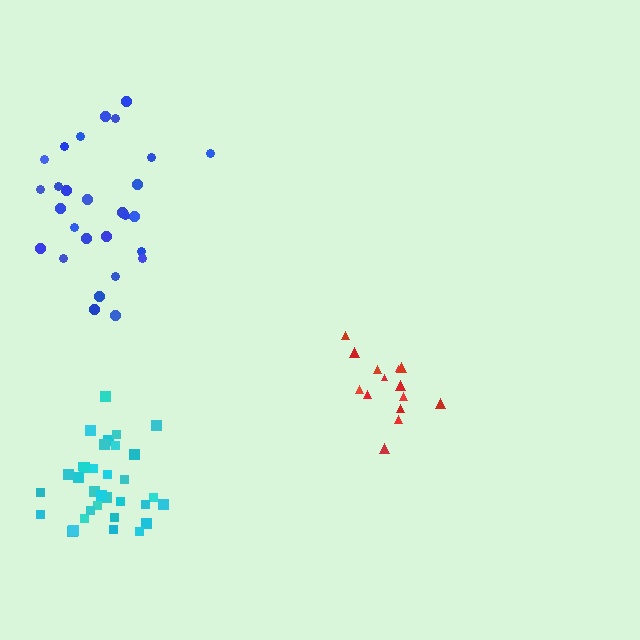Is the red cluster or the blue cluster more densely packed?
Red.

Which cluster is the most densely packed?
Cyan.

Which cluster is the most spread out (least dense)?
Blue.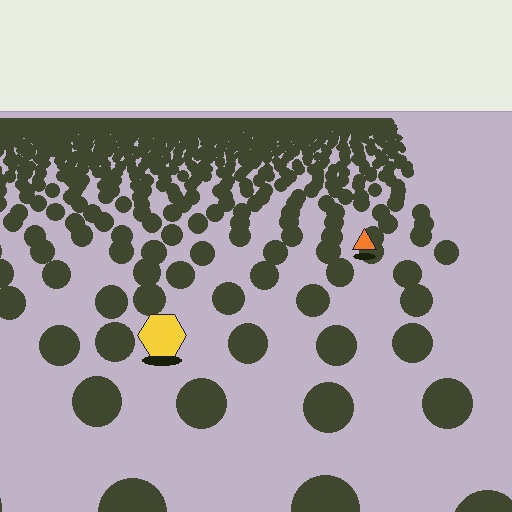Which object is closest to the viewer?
The yellow hexagon is closest. The texture marks near it are larger and more spread out.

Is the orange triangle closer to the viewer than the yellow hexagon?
No. The yellow hexagon is closer — you can tell from the texture gradient: the ground texture is coarser near it.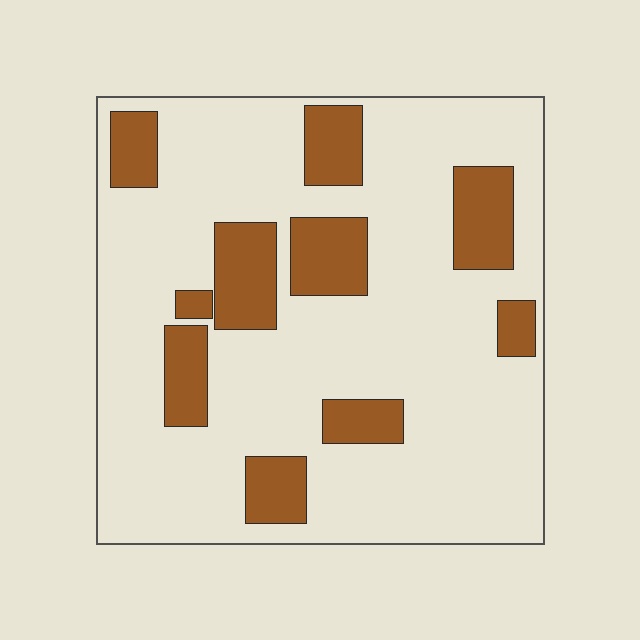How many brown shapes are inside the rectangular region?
10.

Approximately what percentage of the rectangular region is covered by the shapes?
Approximately 20%.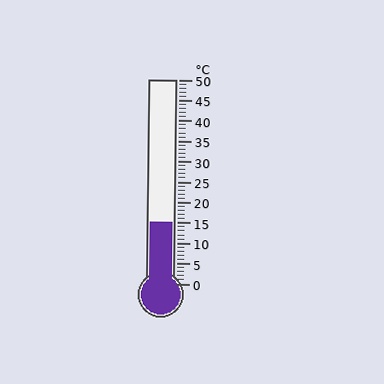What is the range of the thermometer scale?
The thermometer scale ranges from 0°C to 50°C.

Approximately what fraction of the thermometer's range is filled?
The thermometer is filled to approximately 30% of its range.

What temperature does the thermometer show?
The thermometer shows approximately 15°C.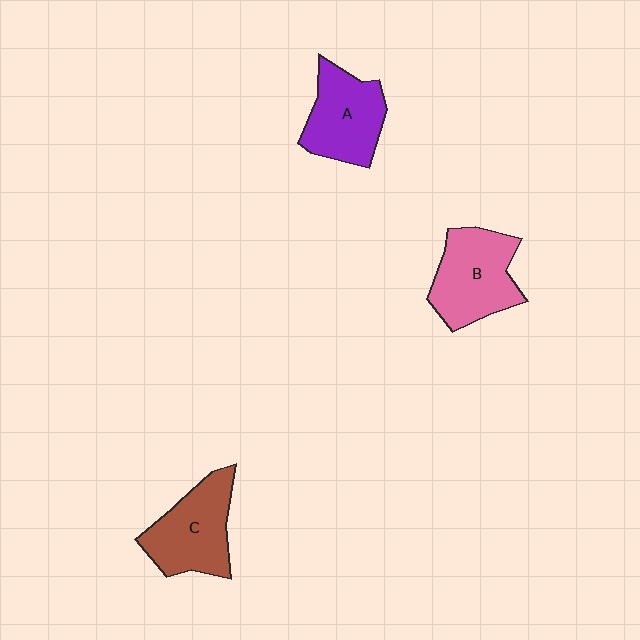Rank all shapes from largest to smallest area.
From largest to smallest: B (pink), C (brown), A (purple).